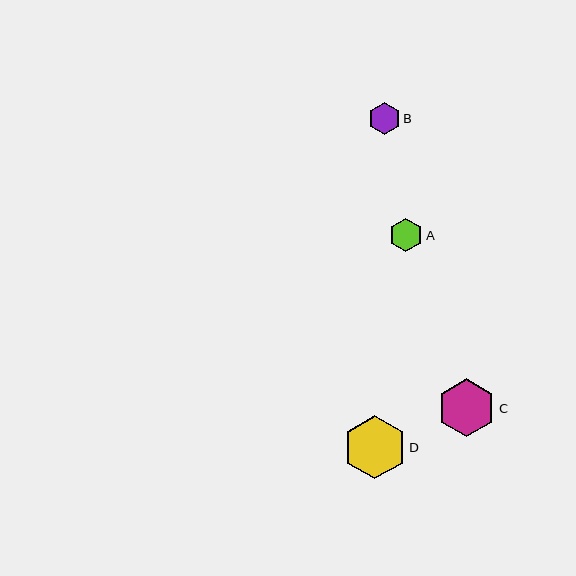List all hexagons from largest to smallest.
From largest to smallest: D, C, A, B.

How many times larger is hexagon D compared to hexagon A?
Hexagon D is approximately 1.9 times the size of hexagon A.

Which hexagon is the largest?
Hexagon D is the largest with a size of approximately 63 pixels.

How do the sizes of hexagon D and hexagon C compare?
Hexagon D and hexagon C are approximately the same size.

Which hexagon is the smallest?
Hexagon B is the smallest with a size of approximately 32 pixels.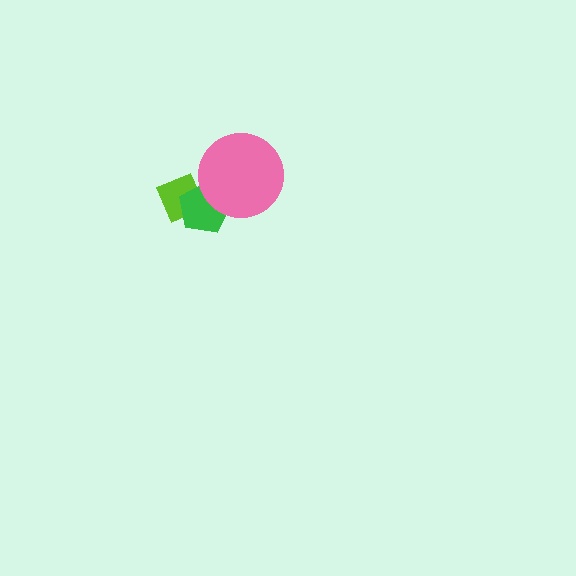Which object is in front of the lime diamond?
The green pentagon is in front of the lime diamond.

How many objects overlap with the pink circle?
1 object overlaps with the pink circle.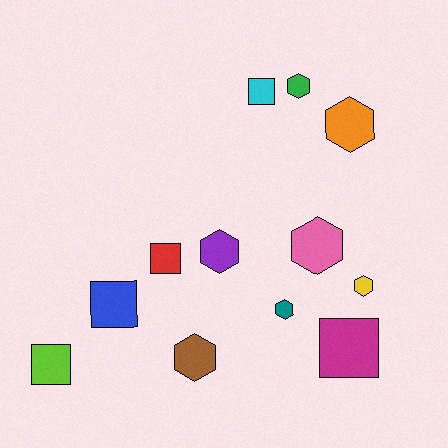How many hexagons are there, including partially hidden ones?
There are 7 hexagons.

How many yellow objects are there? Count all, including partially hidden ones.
There is 1 yellow object.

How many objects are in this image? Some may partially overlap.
There are 12 objects.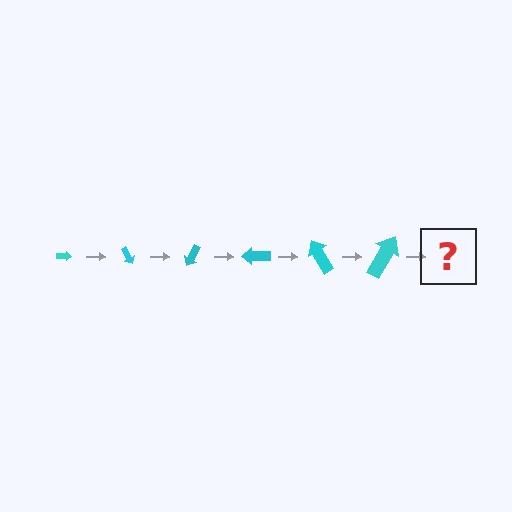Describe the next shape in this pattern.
It should be an arrow, larger than the previous one and rotated 360 degrees from the start.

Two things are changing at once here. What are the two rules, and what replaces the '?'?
The two rules are that the arrow grows larger each step and it rotates 60 degrees each step. The '?' should be an arrow, larger than the previous one and rotated 360 degrees from the start.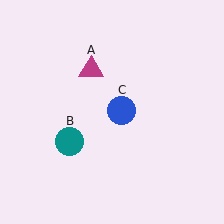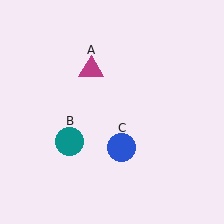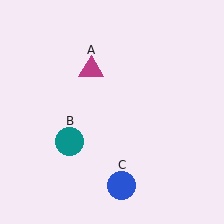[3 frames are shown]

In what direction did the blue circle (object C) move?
The blue circle (object C) moved down.